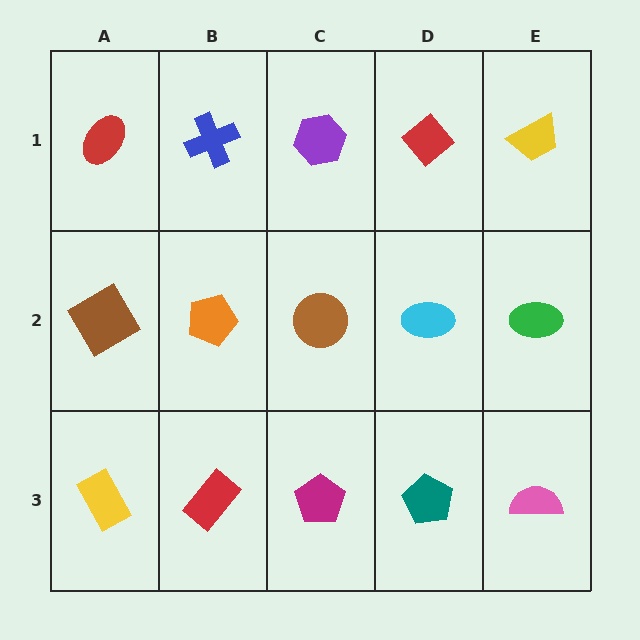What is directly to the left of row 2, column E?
A cyan ellipse.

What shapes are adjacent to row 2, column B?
A blue cross (row 1, column B), a red rectangle (row 3, column B), a brown diamond (row 2, column A), a brown circle (row 2, column C).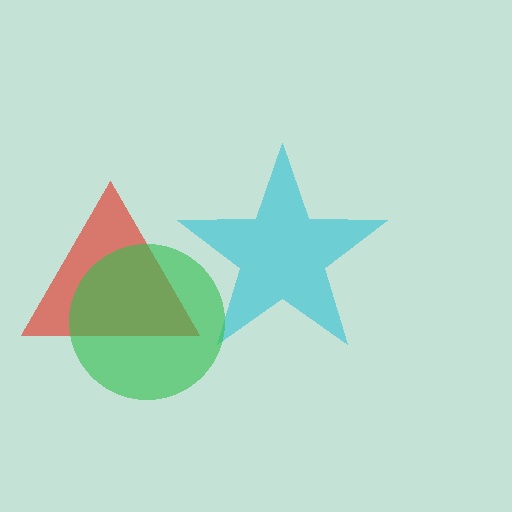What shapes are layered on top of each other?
The layered shapes are: a cyan star, a red triangle, a green circle.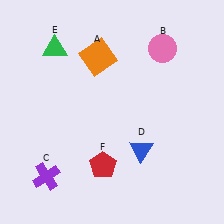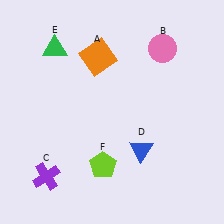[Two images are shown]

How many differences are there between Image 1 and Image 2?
There is 1 difference between the two images.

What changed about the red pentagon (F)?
In Image 1, F is red. In Image 2, it changed to lime.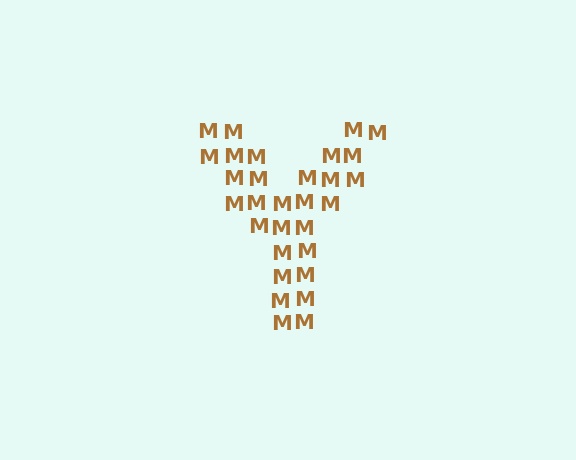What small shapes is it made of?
It is made of small letter M's.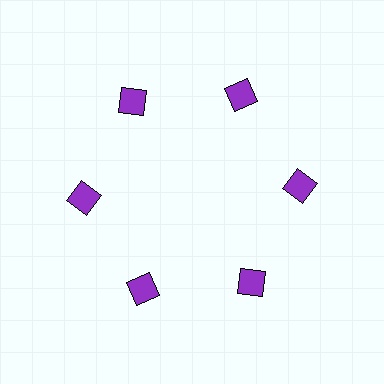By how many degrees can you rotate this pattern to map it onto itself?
The pattern maps onto itself every 60 degrees of rotation.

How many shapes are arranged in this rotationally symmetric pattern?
There are 6 shapes, arranged in 6 groups of 1.